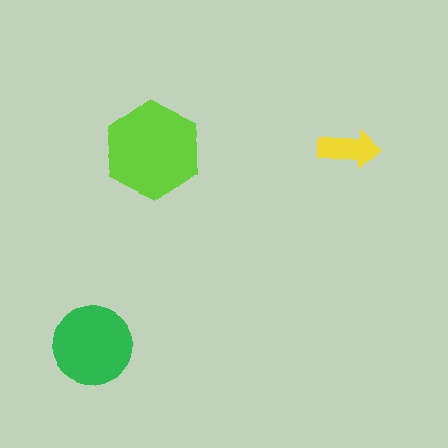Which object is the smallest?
The yellow arrow.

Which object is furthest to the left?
The green circle is leftmost.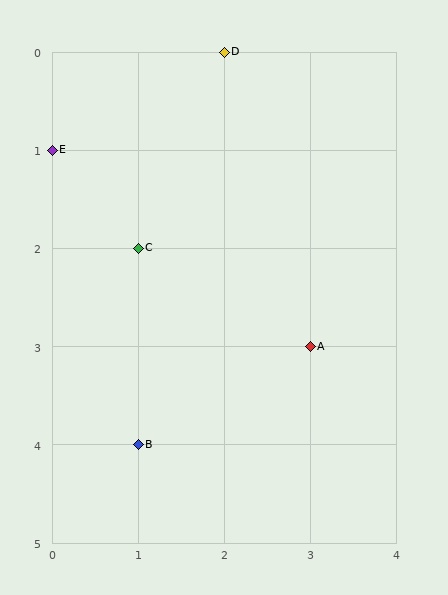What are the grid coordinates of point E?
Point E is at grid coordinates (0, 1).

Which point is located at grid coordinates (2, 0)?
Point D is at (2, 0).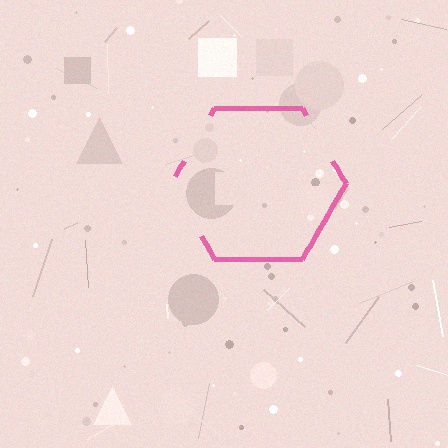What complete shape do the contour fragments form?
The contour fragments form a hexagon.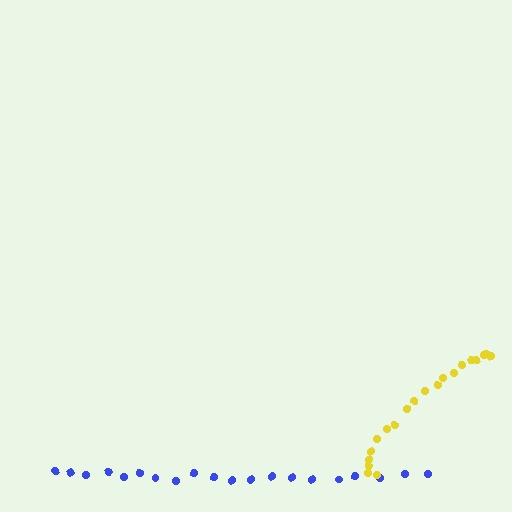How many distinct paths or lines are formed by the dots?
There are 2 distinct paths.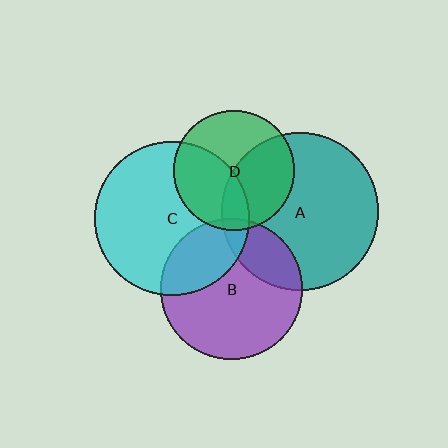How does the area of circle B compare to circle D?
Approximately 1.4 times.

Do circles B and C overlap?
Yes.